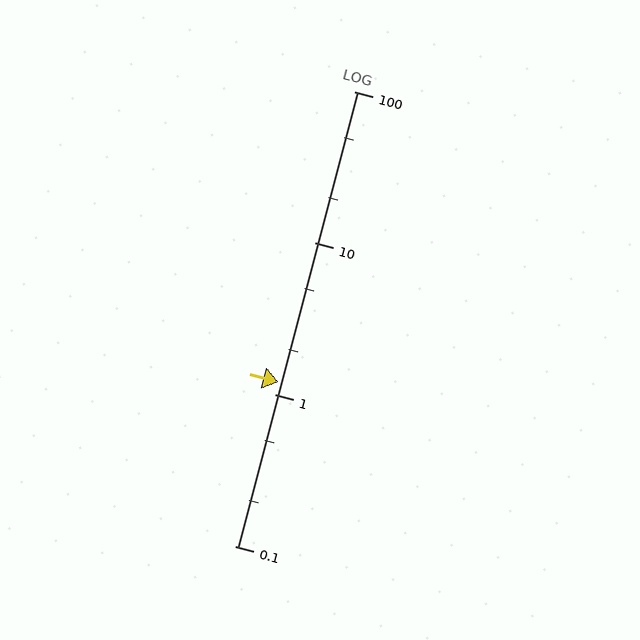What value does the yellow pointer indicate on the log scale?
The pointer indicates approximately 1.2.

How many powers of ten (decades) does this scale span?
The scale spans 3 decades, from 0.1 to 100.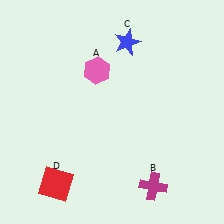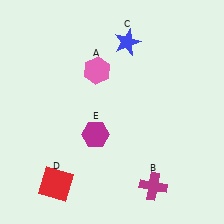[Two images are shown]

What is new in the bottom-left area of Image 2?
A magenta hexagon (E) was added in the bottom-left area of Image 2.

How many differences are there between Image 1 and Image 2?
There is 1 difference between the two images.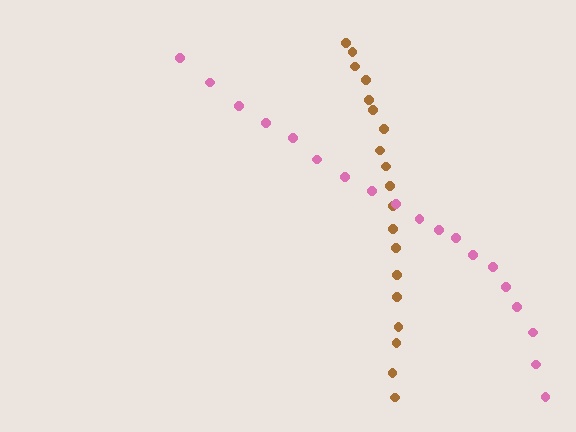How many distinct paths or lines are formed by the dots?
There are 2 distinct paths.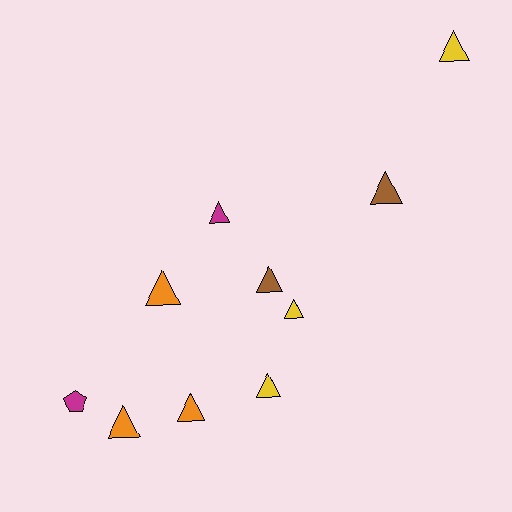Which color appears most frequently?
Yellow, with 3 objects.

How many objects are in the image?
There are 10 objects.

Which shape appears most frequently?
Triangle, with 9 objects.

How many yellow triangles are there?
There are 3 yellow triangles.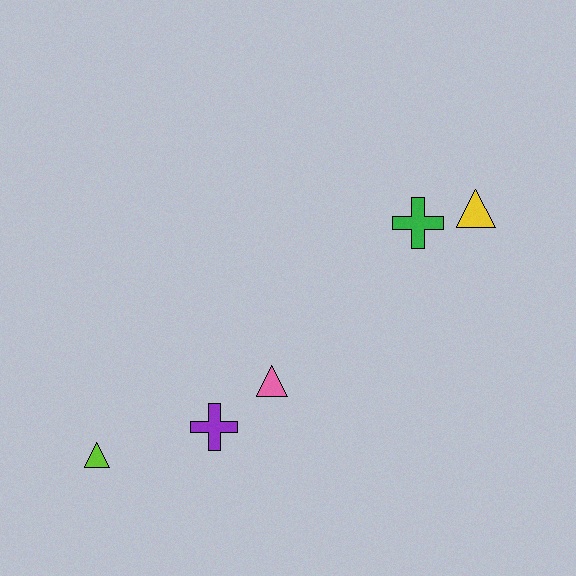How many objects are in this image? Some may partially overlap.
There are 5 objects.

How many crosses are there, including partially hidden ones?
There are 2 crosses.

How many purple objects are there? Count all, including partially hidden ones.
There is 1 purple object.